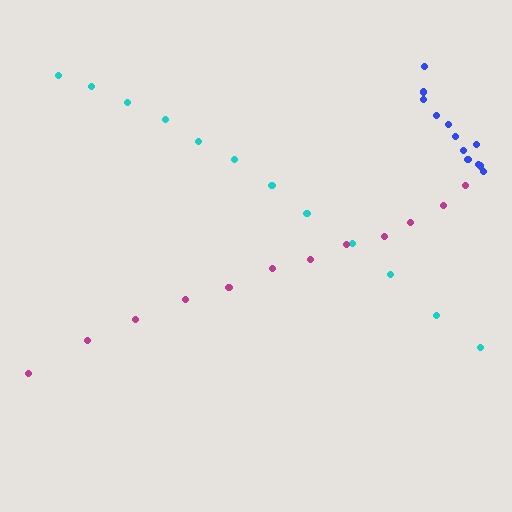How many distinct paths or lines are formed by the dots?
There are 3 distinct paths.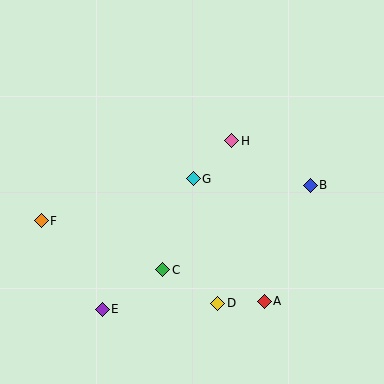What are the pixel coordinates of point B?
Point B is at (310, 185).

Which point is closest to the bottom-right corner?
Point A is closest to the bottom-right corner.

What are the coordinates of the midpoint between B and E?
The midpoint between B and E is at (206, 247).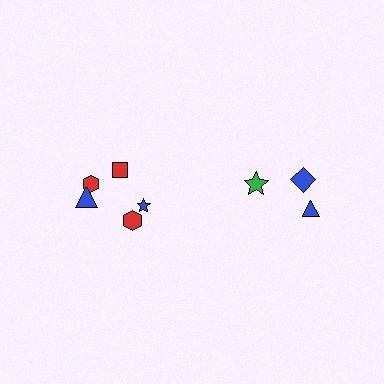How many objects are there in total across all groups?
There are 8 objects.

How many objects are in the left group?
There are 5 objects.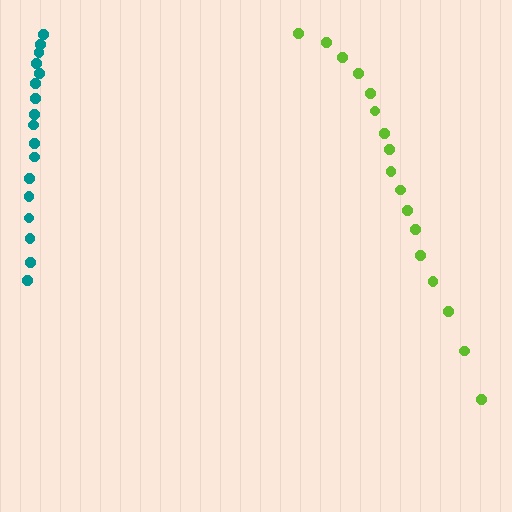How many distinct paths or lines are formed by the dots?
There are 2 distinct paths.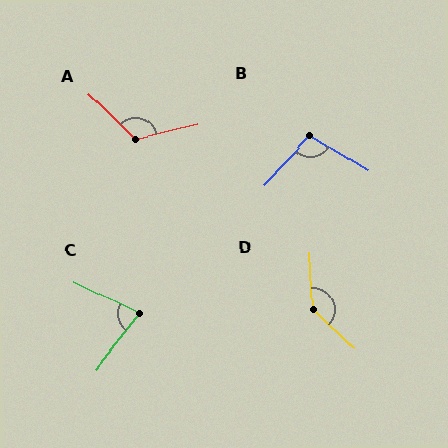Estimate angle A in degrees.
Approximately 122 degrees.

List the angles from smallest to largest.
C (78°), B (102°), A (122°), D (138°).